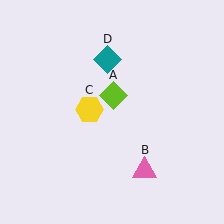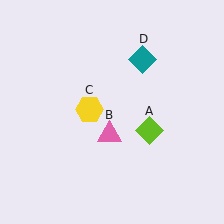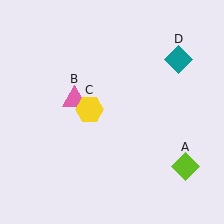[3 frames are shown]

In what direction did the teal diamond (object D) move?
The teal diamond (object D) moved right.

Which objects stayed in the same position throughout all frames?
Yellow hexagon (object C) remained stationary.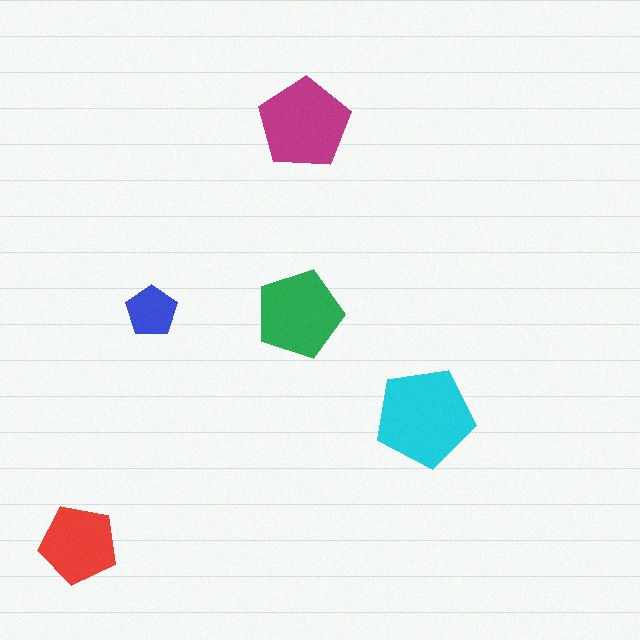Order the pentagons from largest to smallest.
the cyan one, the magenta one, the green one, the red one, the blue one.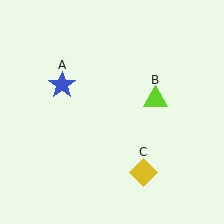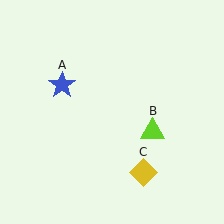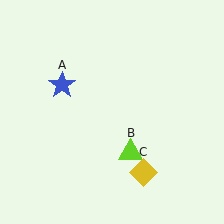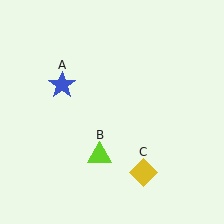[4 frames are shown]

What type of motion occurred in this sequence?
The lime triangle (object B) rotated clockwise around the center of the scene.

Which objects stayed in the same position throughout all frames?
Blue star (object A) and yellow diamond (object C) remained stationary.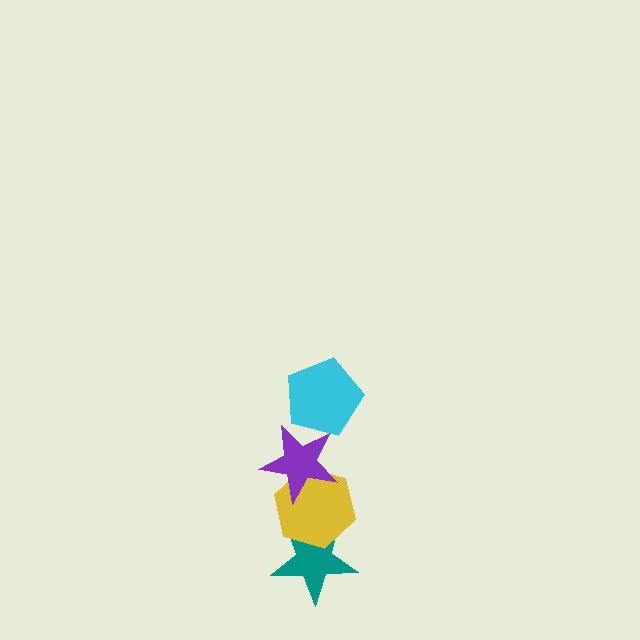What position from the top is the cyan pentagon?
The cyan pentagon is 1st from the top.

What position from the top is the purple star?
The purple star is 2nd from the top.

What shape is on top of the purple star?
The cyan pentagon is on top of the purple star.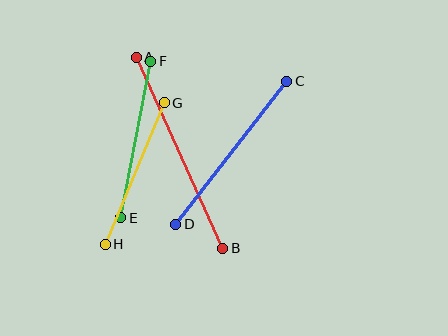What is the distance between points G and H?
The distance is approximately 153 pixels.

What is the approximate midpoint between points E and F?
The midpoint is at approximately (136, 139) pixels.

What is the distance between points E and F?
The distance is approximately 159 pixels.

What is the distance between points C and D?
The distance is approximately 181 pixels.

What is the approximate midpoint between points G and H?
The midpoint is at approximately (135, 174) pixels.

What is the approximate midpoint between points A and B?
The midpoint is at approximately (179, 153) pixels.